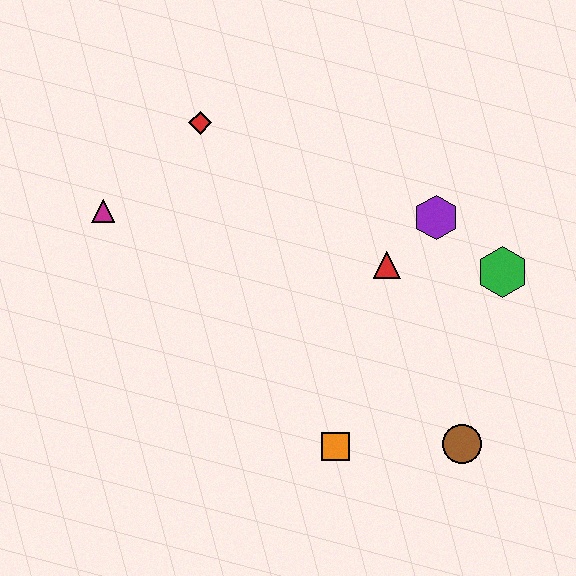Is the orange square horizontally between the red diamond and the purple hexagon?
Yes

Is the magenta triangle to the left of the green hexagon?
Yes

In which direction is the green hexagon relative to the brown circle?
The green hexagon is above the brown circle.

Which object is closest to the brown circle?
The orange square is closest to the brown circle.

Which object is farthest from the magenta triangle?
The brown circle is farthest from the magenta triangle.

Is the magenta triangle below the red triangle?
No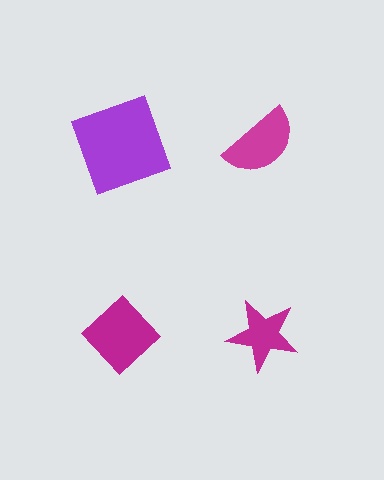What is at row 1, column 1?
A purple square.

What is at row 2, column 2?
A magenta star.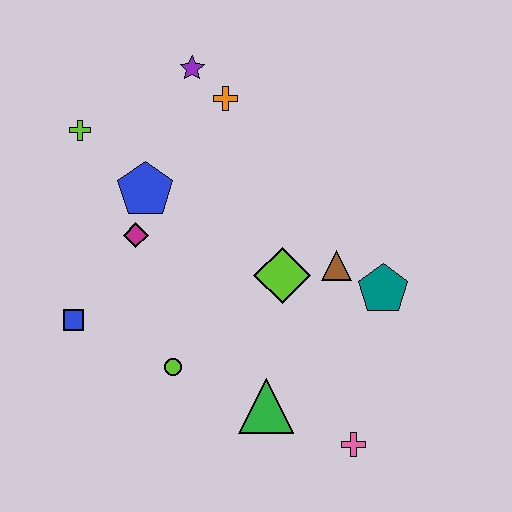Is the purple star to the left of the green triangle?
Yes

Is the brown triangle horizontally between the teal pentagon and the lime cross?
Yes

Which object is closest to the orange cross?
The purple star is closest to the orange cross.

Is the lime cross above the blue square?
Yes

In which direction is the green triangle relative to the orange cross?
The green triangle is below the orange cross.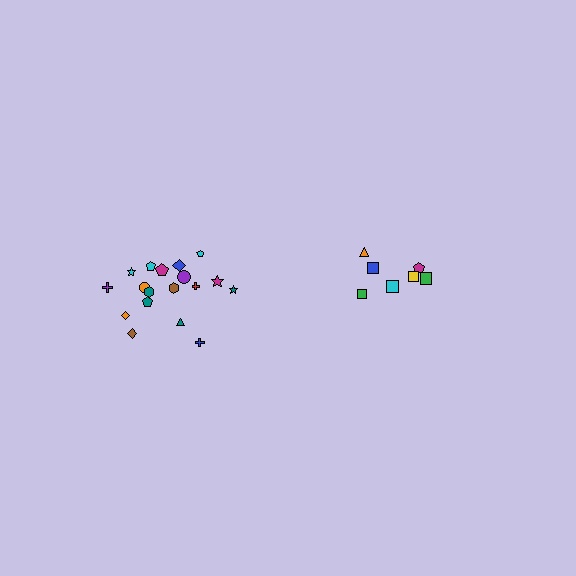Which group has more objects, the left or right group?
The left group.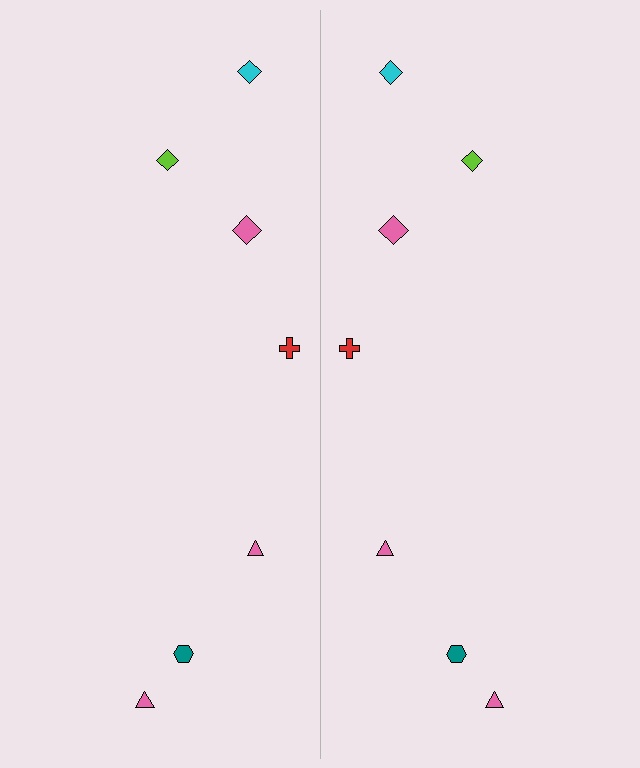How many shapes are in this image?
There are 14 shapes in this image.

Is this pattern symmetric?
Yes, this pattern has bilateral (reflection) symmetry.